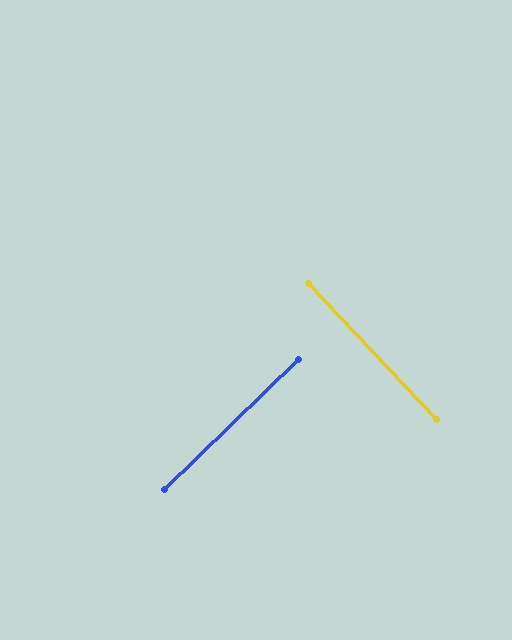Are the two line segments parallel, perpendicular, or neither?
Perpendicular — they meet at approximately 89°.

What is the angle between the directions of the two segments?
Approximately 89 degrees.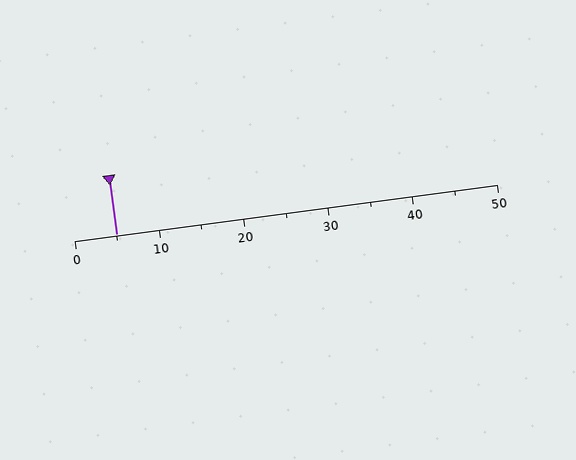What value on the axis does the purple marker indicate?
The marker indicates approximately 5.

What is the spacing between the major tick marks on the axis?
The major ticks are spaced 10 apart.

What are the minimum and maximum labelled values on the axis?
The axis runs from 0 to 50.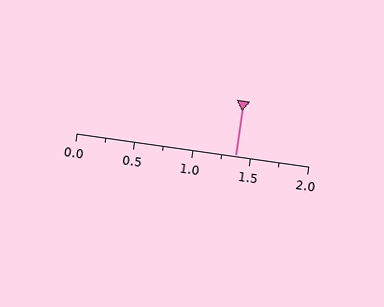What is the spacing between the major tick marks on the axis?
The major ticks are spaced 0.5 apart.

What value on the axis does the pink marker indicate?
The marker indicates approximately 1.38.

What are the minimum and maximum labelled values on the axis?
The axis runs from 0.0 to 2.0.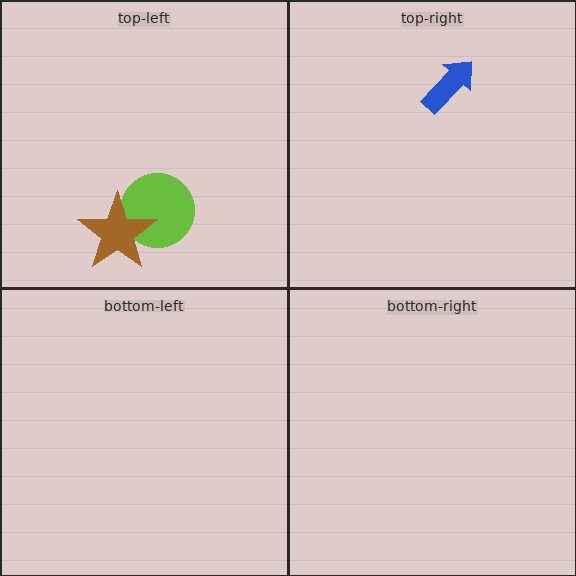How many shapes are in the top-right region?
1.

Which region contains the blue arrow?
The top-right region.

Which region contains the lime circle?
The top-left region.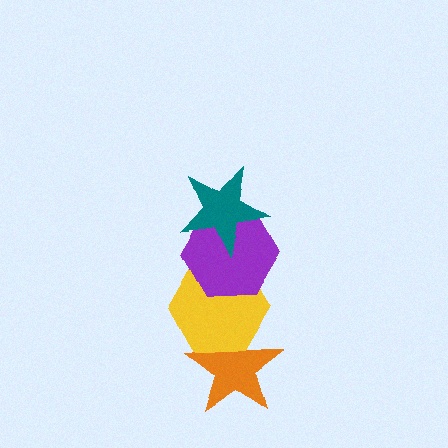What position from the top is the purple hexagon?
The purple hexagon is 2nd from the top.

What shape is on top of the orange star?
The yellow hexagon is on top of the orange star.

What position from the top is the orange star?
The orange star is 4th from the top.